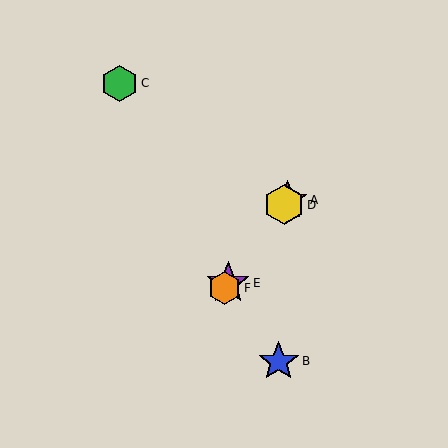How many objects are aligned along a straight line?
4 objects (A, D, E, F) are aligned along a straight line.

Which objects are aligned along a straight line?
Objects A, D, E, F are aligned along a straight line.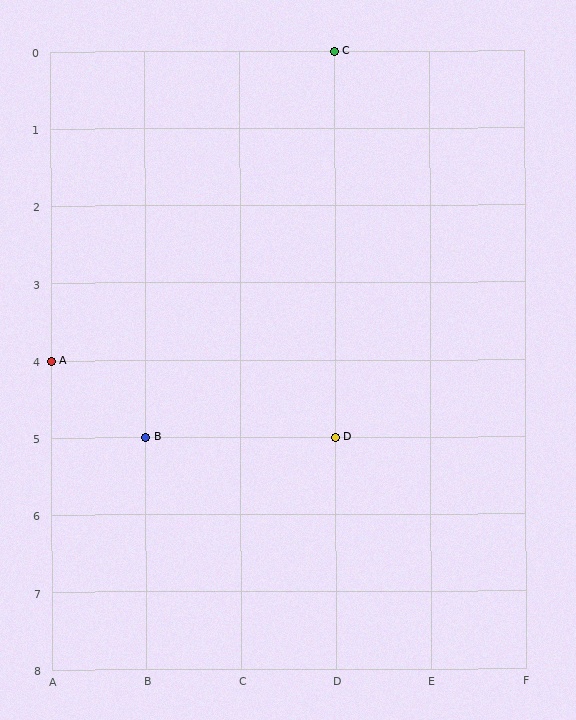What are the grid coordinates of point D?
Point D is at grid coordinates (D, 5).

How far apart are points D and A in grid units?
Points D and A are 3 columns and 1 row apart (about 3.2 grid units diagonally).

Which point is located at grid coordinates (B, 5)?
Point B is at (B, 5).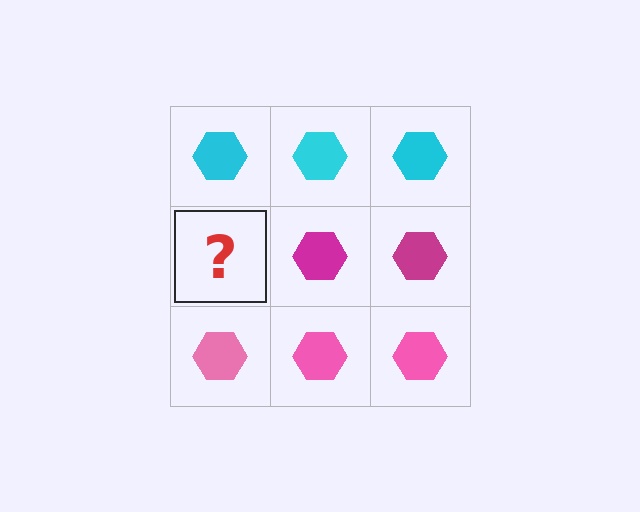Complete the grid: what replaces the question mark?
The question mark should be replaced with a magenta hexagon.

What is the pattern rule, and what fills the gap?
The rule is that each row has a consistent color. The gap should be filled with a magenta hexagon.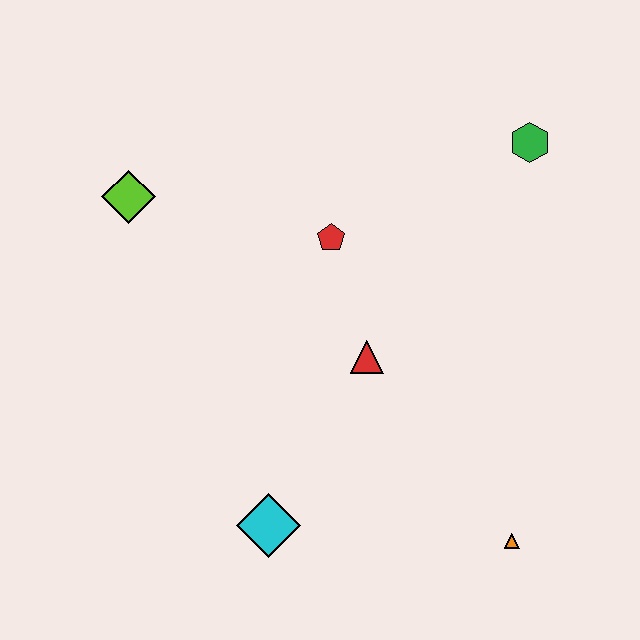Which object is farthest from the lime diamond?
The orange triangle is farthest from the lime diamond.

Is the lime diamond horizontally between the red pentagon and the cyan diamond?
No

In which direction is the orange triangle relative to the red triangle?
The orange triangle is below the red triangle.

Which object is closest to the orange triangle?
The red triangle is closest to the orange triangle.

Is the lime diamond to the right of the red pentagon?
No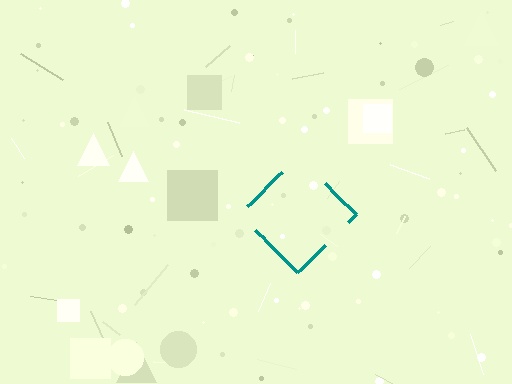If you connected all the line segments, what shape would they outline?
They would outline a diamond.